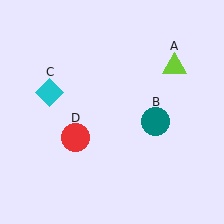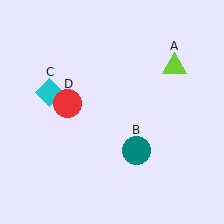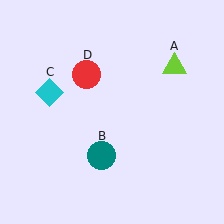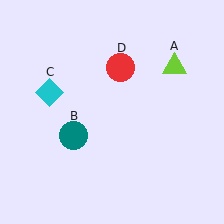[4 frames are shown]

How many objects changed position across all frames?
2 objects changed position: teal circle (object B), red circle (object D).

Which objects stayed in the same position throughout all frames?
Lime triangle (object A) and cyan diamond (object C) remained stationary.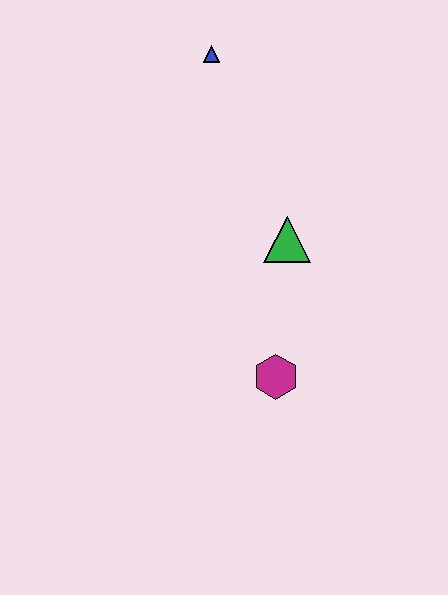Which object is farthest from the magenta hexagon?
The blue triangle is farthest from the magenta hexagon.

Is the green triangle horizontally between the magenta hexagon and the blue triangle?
No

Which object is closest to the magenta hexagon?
The green triangle is closest to the magenta hexagon.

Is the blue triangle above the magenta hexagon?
Yes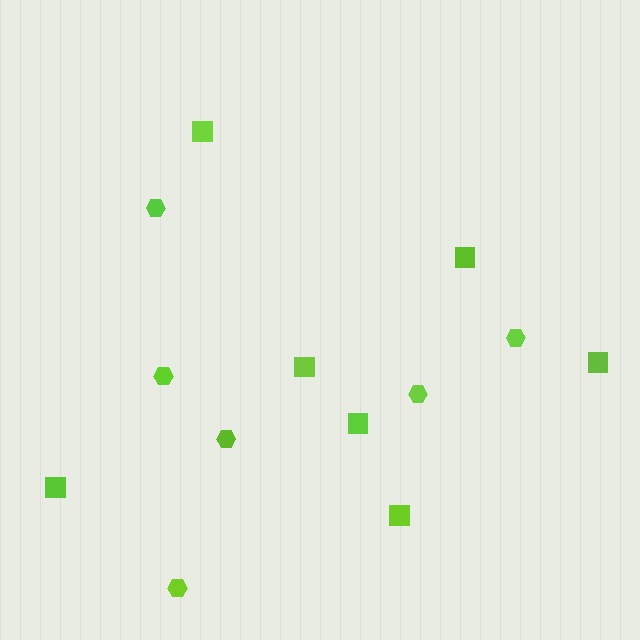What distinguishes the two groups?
There are 2 groups: one group of squares (7) and one group of hexagons (6).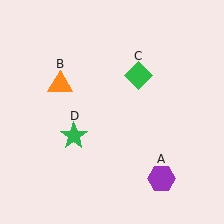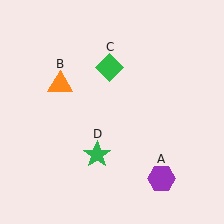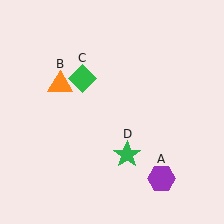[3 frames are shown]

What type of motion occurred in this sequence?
The green diamond (object C), green star (object D) rotated counterclockwise around the center of the scene.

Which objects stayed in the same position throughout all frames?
Purple hexagon (object A) and orange triangle (object B) remained stationary.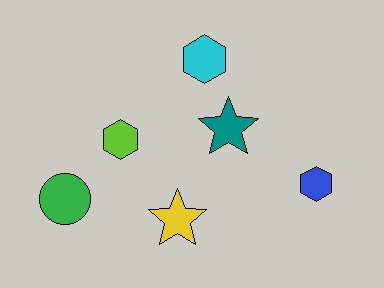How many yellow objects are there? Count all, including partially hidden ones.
There is 1 yellow object.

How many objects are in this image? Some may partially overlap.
There are 6 objects.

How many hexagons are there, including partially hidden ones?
There are 3 hexagons.